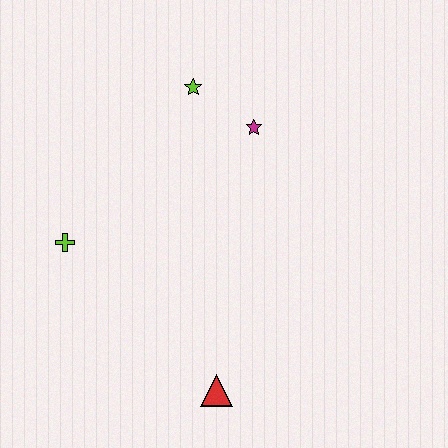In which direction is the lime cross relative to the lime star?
The lime cross is below the lime star.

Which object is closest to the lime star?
The magenta star is closest to the lime star.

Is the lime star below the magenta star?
No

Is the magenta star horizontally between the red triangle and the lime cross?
No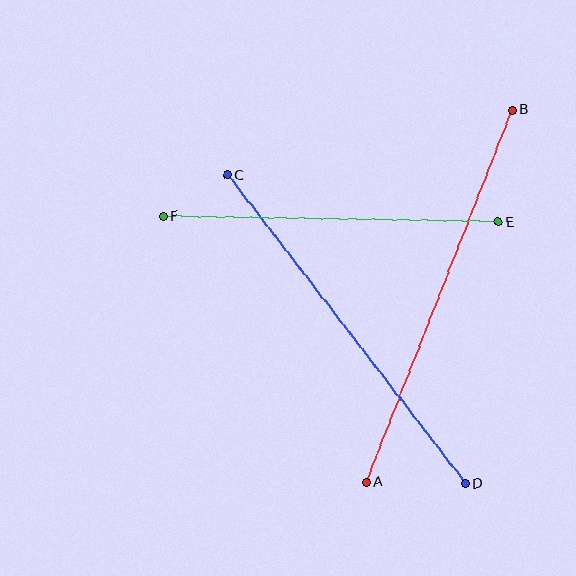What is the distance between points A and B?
The distance is approximately 400 pixels.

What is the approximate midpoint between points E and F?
The midpoint is at approximately (331, 219) pixels.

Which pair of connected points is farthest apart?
Points A and B are farthest apart.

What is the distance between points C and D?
The distance is approximately 390 pixels.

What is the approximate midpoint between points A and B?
The midpoint is at approximately (439, 296) pixels.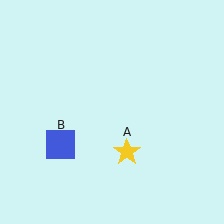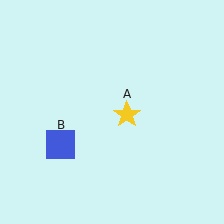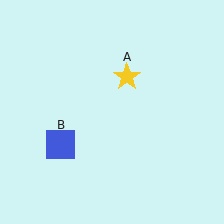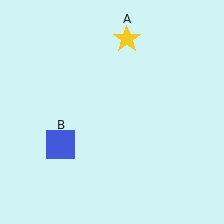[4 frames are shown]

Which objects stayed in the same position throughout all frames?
Blue square (object B) remained stationary.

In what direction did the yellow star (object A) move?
The yellow star (object A) moved up.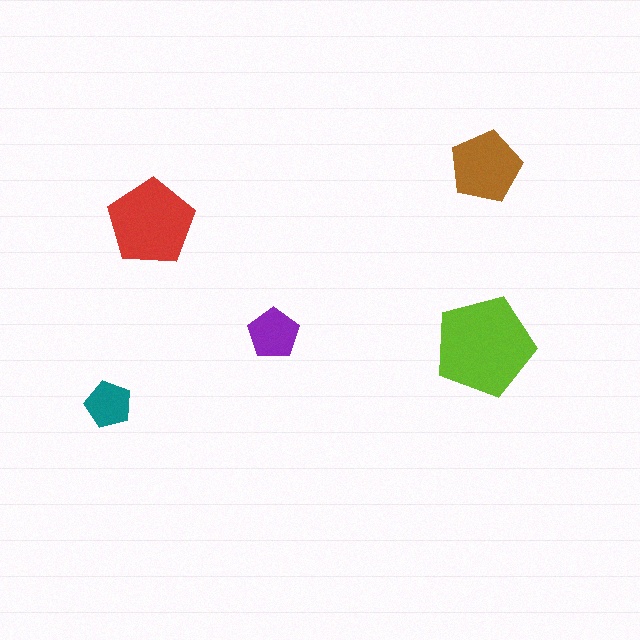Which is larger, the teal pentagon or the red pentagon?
The red one.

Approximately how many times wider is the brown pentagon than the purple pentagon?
About 1.5 times wider.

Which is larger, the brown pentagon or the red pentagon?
The red one.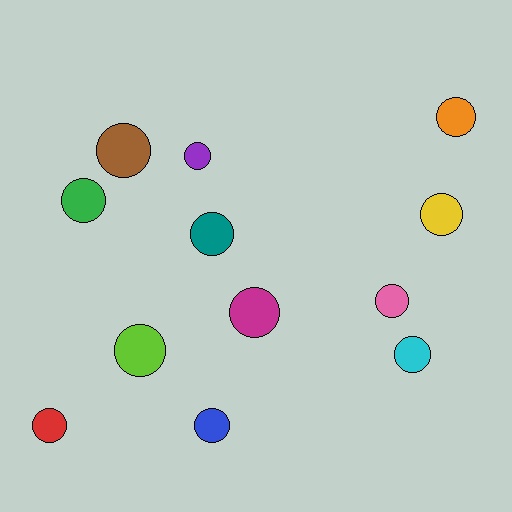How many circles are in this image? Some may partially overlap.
There are 12 circles.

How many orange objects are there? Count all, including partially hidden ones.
There is 1 orange object.